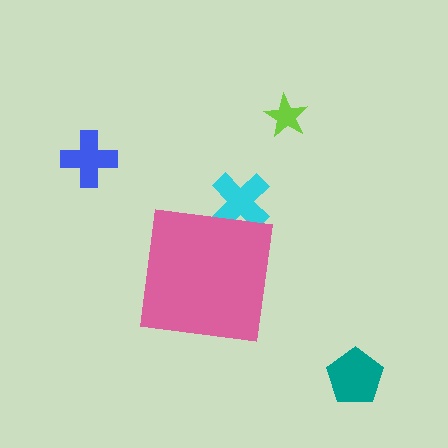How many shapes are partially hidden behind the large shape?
1 shape is partially hidden.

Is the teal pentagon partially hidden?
No, the teal pentagon is fully visible.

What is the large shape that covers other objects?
A pink square.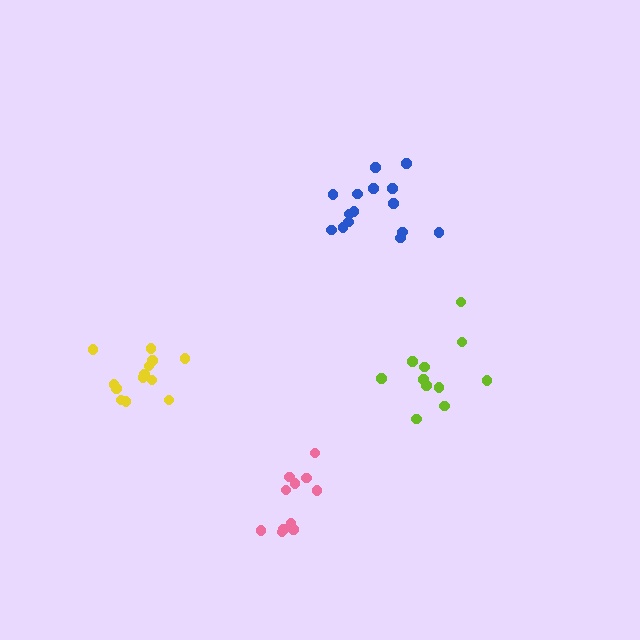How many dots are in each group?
Group 1: 11 dots, Group 2: 15 dots, Group 3: 11 dots, Group 4: 13 dots (50 total).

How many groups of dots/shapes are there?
There are 4 groups.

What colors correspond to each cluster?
The clusters are colored: lime, blue, pink, yellow.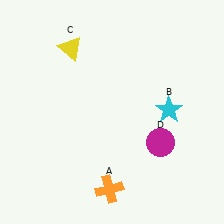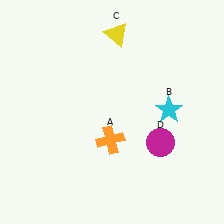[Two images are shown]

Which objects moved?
The objects that moved are: the orange cross (A), the yellow triangle (C).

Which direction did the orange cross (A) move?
The orange cross (A) moved up.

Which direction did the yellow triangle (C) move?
The yellow triangle (C) moved right.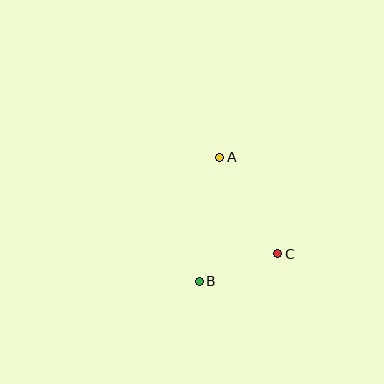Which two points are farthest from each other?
Points A and B are farthest from each other.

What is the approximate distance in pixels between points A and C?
The distance between A and C is approximately 113 pixels.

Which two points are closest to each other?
Points B and C are closest to each other.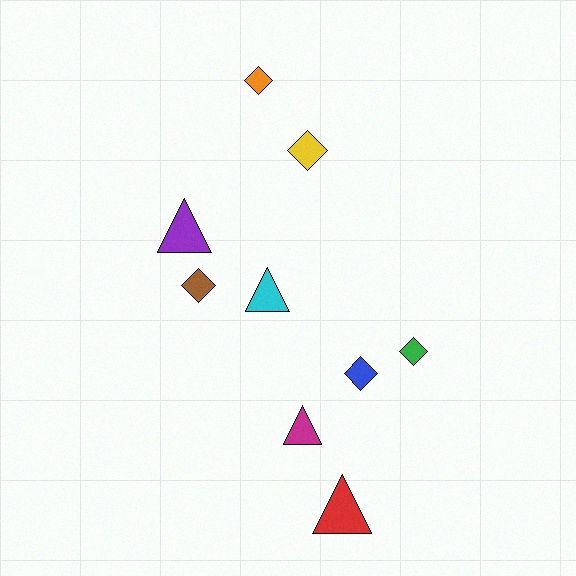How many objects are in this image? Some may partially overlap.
There are 9 objects.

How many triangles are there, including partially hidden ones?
There are 4 triangles.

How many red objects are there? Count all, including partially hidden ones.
There is 1 red object.